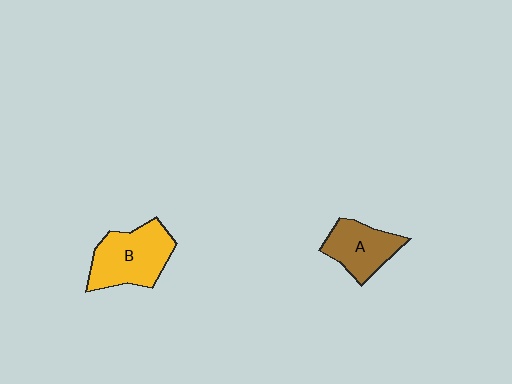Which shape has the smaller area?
Shape A (brown).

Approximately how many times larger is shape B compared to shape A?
Approximately 1.3 times.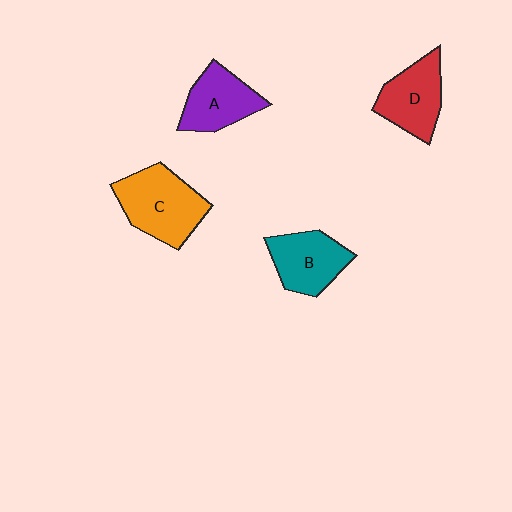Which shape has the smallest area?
Shape A (purple).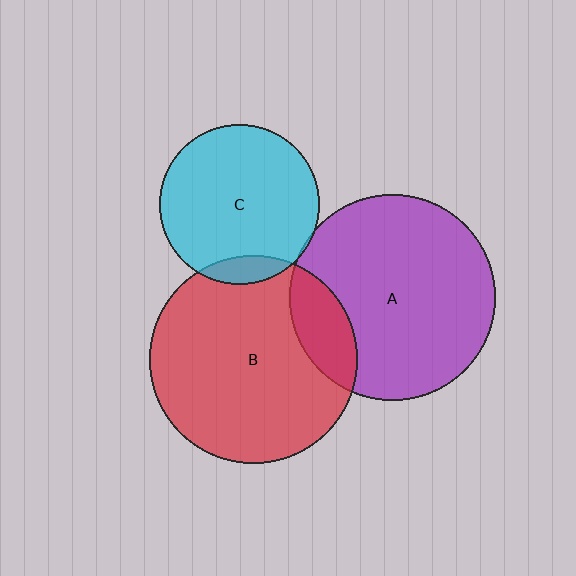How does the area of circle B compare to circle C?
Approximately 1.7 times.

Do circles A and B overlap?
Yes.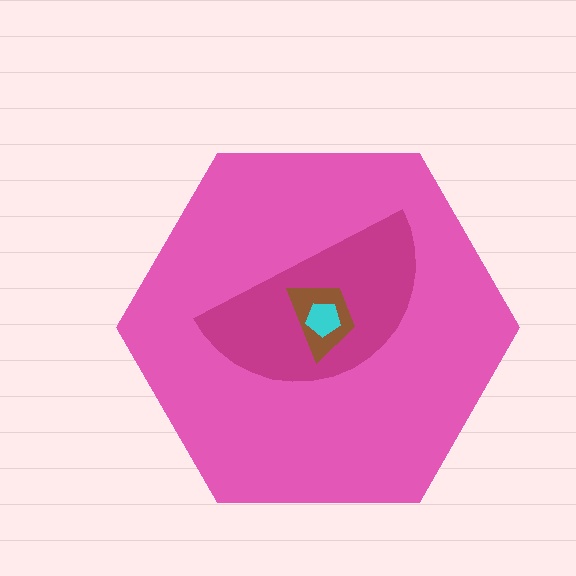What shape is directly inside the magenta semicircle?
The brown trapezoid.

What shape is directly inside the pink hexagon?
The magenta semicircle.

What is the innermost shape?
The cyan pentagon.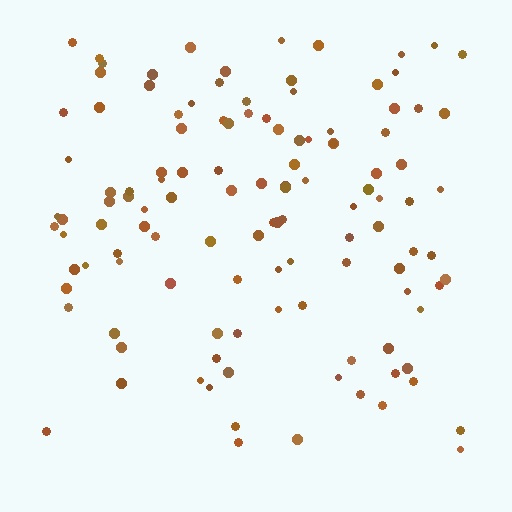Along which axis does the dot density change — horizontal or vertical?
Vertical.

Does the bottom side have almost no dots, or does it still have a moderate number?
Still a moderate number, just noticeably fewer than the top.